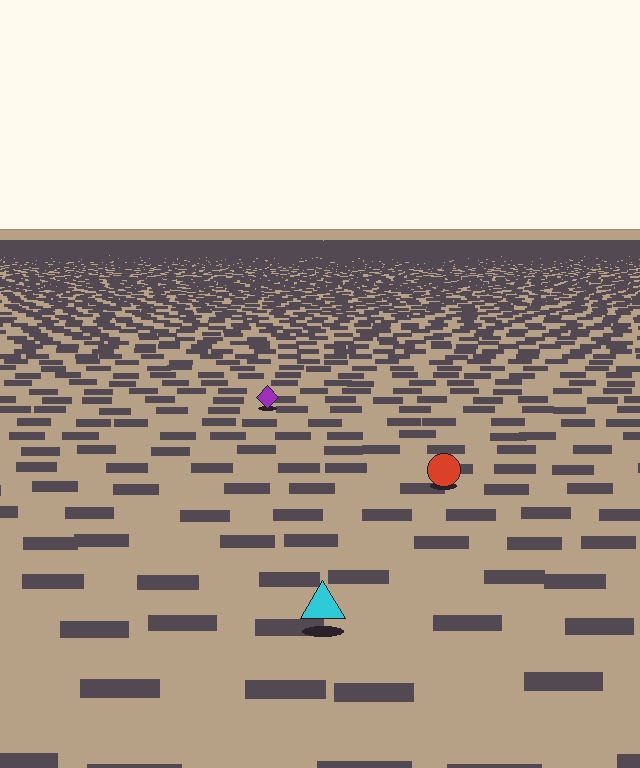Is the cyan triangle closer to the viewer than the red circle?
Yes. The cyan triangle is closer — you can tell from the texture gradient: the ground texture is coarser near it.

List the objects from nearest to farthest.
From nearest to farthest: the cyan triangle, the red circle, the purple diamond.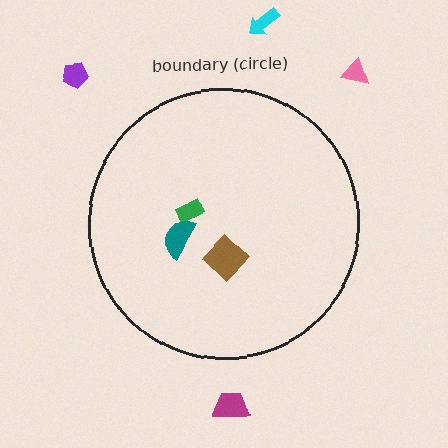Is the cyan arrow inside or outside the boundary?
Outside.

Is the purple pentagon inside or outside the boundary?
Outside.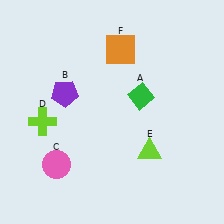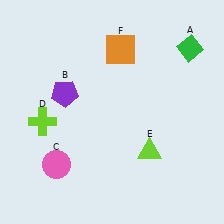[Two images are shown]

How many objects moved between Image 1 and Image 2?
1 object moved between the two images.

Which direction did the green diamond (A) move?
The green diamond (A) moved right.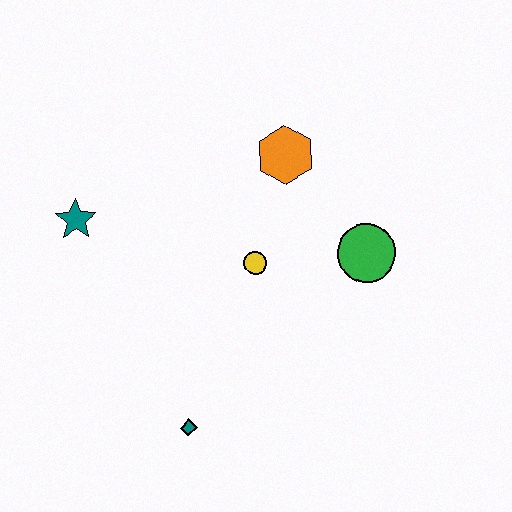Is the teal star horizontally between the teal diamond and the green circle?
No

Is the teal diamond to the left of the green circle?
Yes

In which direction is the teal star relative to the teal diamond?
The teal star is above the teal diamond.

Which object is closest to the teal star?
The yellow circle is closest to the teal star.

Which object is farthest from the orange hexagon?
The teal diamond is farthest from the orange hexagon.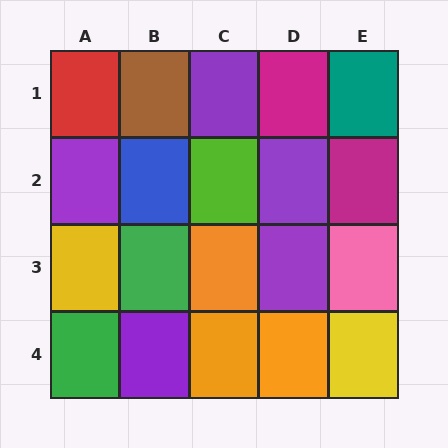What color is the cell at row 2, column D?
Purple.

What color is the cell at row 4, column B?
Purple.